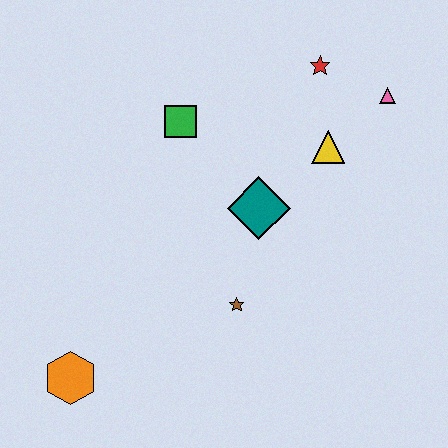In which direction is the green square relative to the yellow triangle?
The green square is to the left of the yellow triangle.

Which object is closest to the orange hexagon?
The brown star is closest to the orange hexagon.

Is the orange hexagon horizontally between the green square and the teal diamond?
No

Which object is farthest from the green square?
The orange hexagon is farthest from the green square.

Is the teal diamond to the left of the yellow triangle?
Yes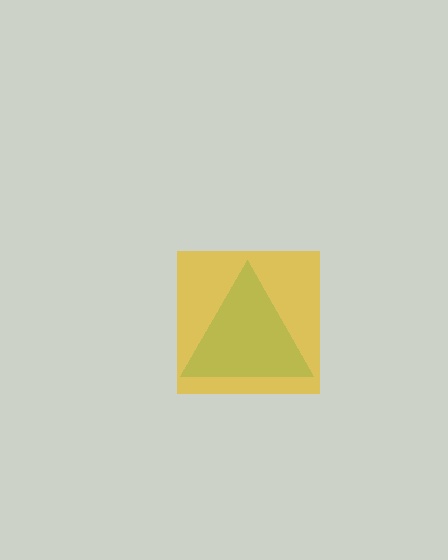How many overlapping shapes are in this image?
There are 2 overlapping shapes in the image.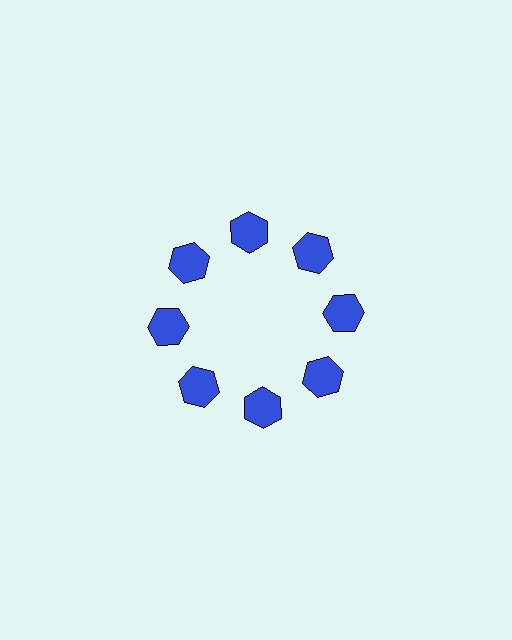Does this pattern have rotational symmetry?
Yes, this pattern has 8-fold rotational symmetry. It looks the same after rotating 45 degrees around the center.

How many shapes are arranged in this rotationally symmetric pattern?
There are 8 shapes, arranged in 8 groups of 1.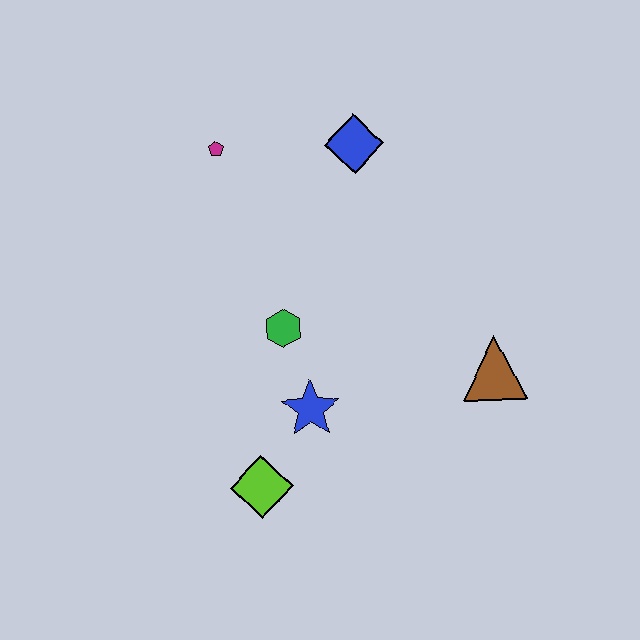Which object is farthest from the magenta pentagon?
The brown triangle is farthest from the magenta pentagon.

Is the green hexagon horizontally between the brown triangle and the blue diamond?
No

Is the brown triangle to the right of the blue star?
Yes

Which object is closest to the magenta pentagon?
The blue diamond is closest to the magenta pentagon.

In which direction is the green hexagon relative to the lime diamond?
The green hexagon is above the lime diamond.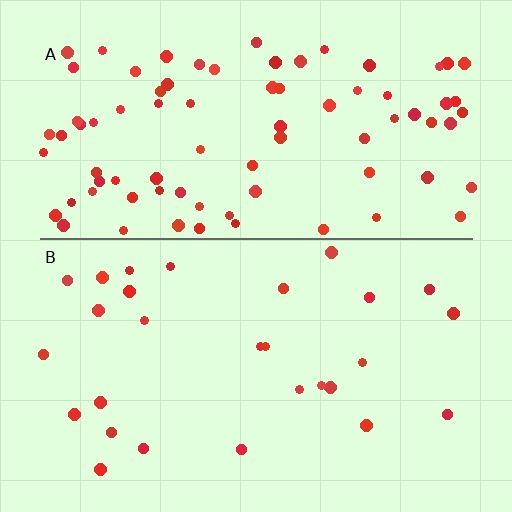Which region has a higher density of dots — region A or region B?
A (the top).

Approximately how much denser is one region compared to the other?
Approximately 3.0× — region A over region B.